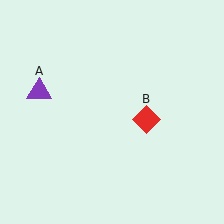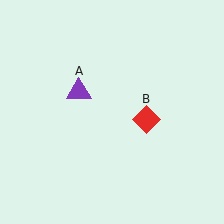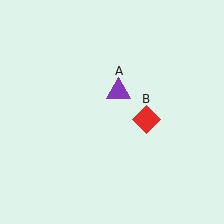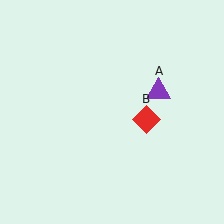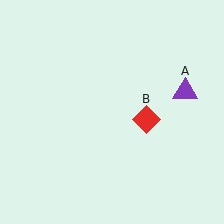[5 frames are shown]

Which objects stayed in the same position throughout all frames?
Red diamond (object B) remained stationary.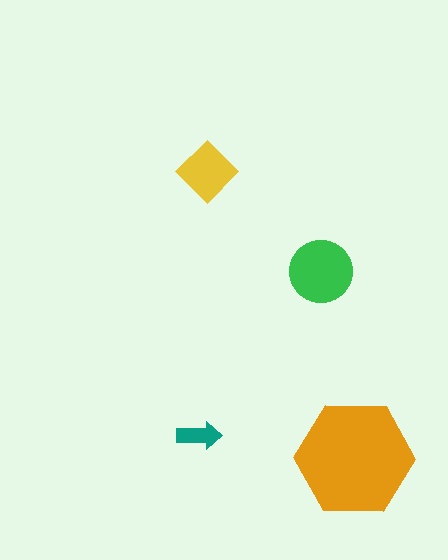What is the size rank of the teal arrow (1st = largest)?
4th.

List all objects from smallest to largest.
The teal arrow, the yellow diamond, the green circle, the orange hexagon.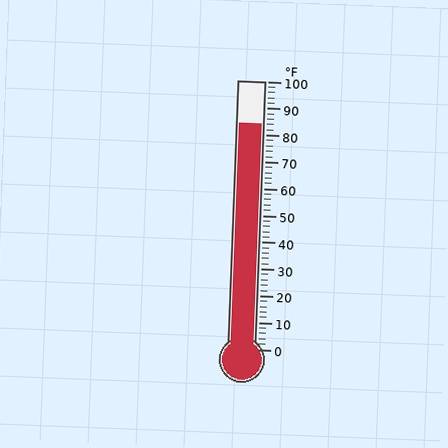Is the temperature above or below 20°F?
The temperature is above 20°F.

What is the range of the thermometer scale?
The thermometer scale ranges from 0°F to 100°F.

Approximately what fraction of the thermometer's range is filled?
The thermometer is filled to approximately 85% of its range.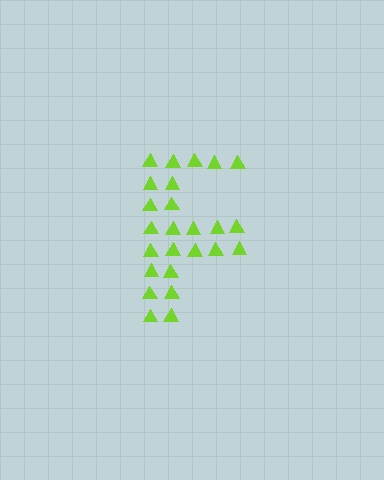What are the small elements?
The small elements are triangles.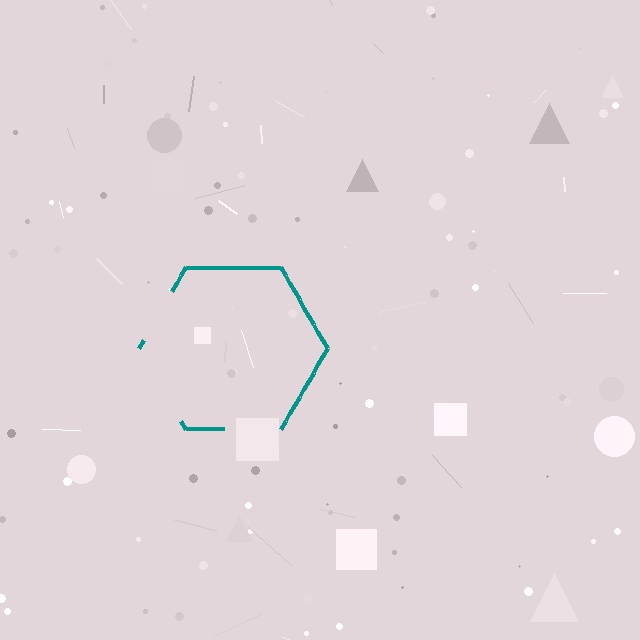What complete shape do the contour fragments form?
The contour fragments form a hexagon.